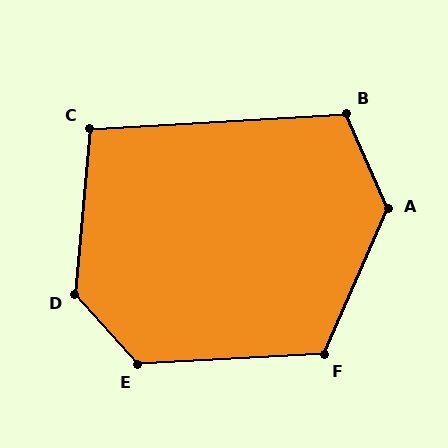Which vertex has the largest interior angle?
D, at approximately 133 degrees.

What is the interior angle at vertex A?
Approximately 133 degrees (obtuse).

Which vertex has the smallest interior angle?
C, at approximately 98 degrees.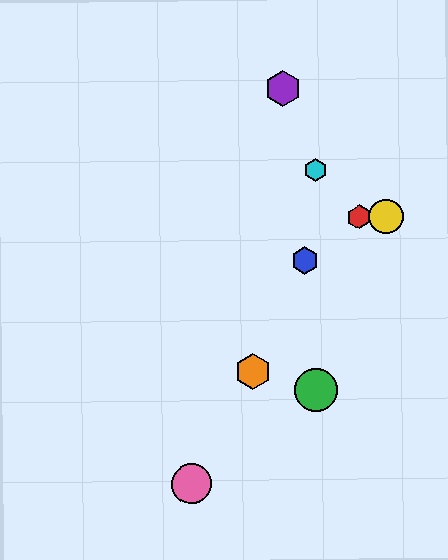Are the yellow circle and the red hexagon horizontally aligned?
Yes, both are at y≈217.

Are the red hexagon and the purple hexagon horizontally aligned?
No, the red hexagon is at y≈217 and the purple hexagon is at y≈89.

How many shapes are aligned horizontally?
2 shapes (the red hexagon, the yellow circle) are aligned horizontally.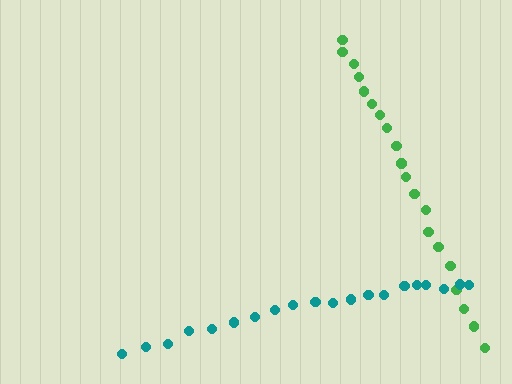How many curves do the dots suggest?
There are 2 distinct paths.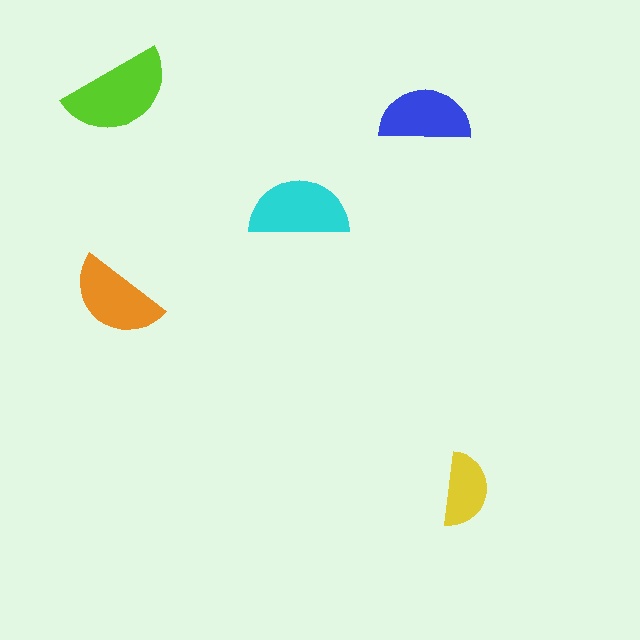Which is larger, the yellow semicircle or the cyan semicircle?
The cyan one.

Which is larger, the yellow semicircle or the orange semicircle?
The orange one.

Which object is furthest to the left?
The orange semicircle is leftmost.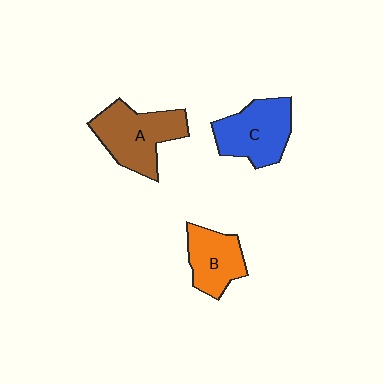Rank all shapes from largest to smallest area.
From largest to smallest: A (brown), C (blue), B (orange).